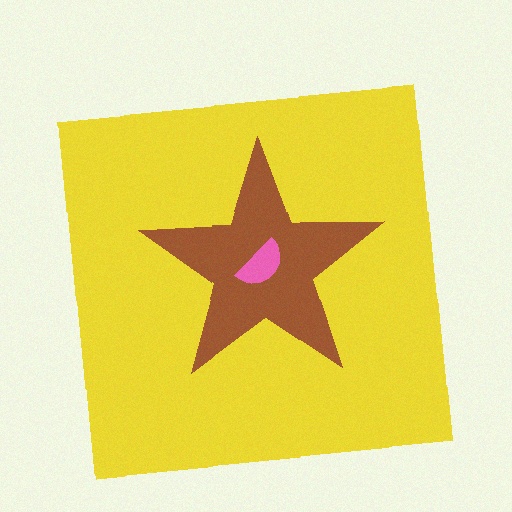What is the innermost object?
The pink semicircle.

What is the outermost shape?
The yellow square.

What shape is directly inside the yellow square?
The brown star.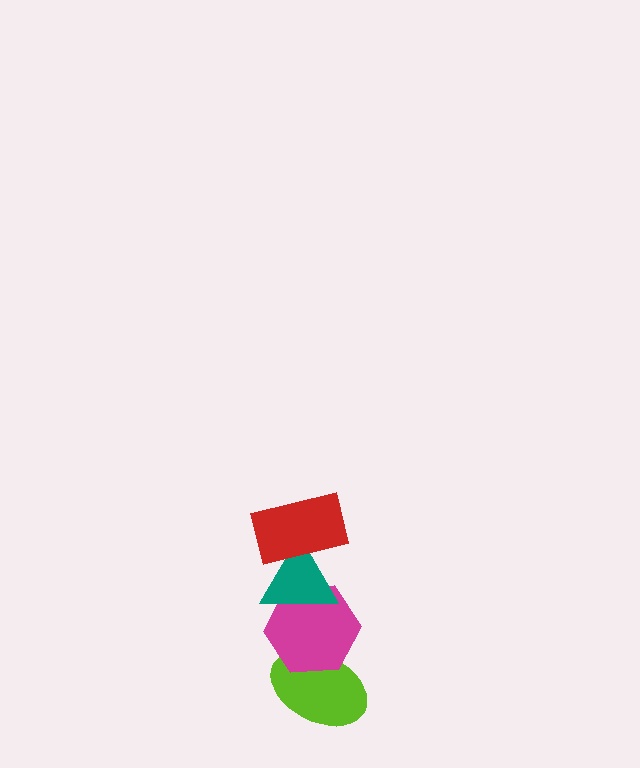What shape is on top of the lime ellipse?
The magenta hexagon is on top of the lime ellipse.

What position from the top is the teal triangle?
The teal triangle is 2nd from the top.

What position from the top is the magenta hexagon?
The magenta hexagon is 3rd from the top.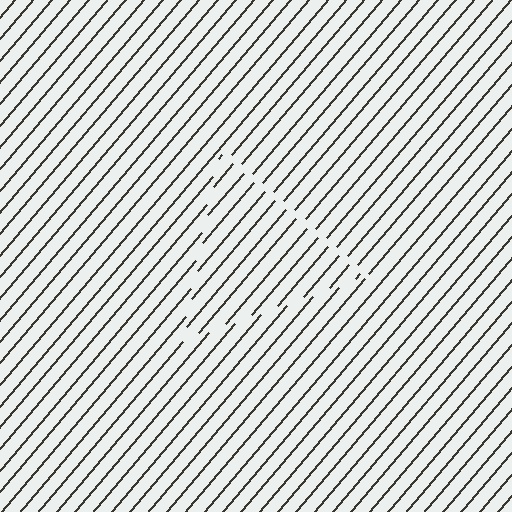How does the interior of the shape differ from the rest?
The interior of the shape contains the same grating, shifted by half a period — the contour is defined by the phase discontinuity where line-ends from the inner and outer gratings abut.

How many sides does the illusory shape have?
3 sides — the line-ends trace a triangle.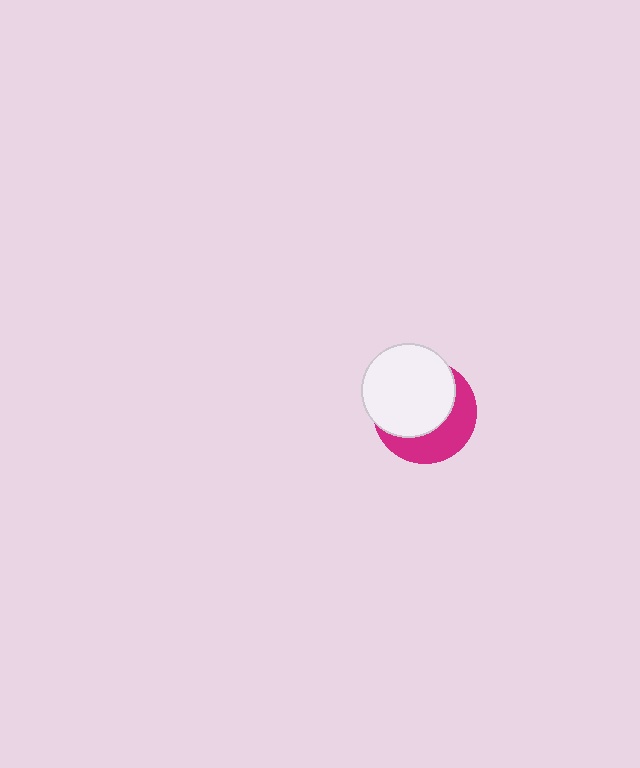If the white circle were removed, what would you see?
You would see the complete magenta circle.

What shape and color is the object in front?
The object in front is a white circle.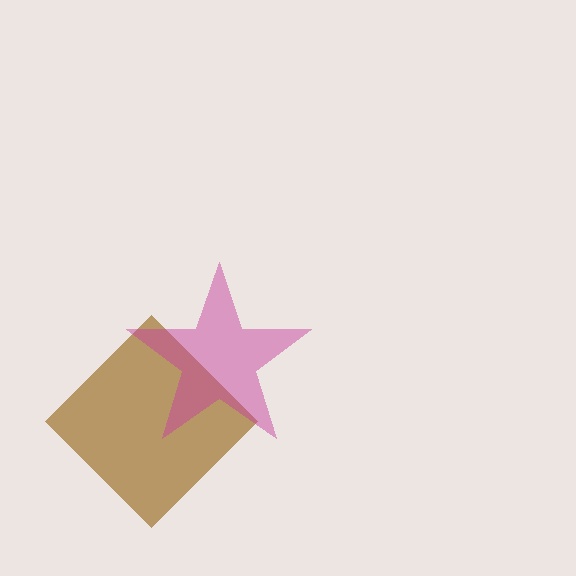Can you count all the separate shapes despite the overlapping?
Yes, there are 2 separate shapes.